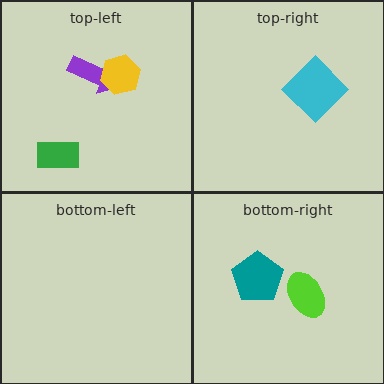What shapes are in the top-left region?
The purple arrow, the green rectangle, the yellow hexagon.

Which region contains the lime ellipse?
The bottom-right region.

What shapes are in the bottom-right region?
The teal pentagon, the lime ellipse.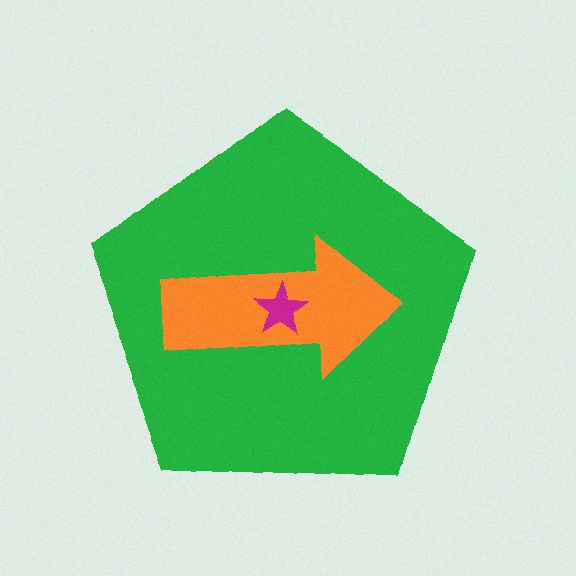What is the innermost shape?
The magenta star.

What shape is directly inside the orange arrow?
The magenta star.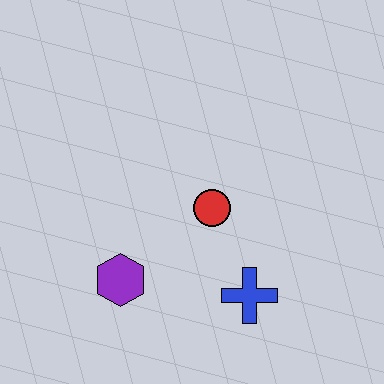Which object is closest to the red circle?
The blue cross is closest to the red circle.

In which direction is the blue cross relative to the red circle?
The blue cross is below the red circle.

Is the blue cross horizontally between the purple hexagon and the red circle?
No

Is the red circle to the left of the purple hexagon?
No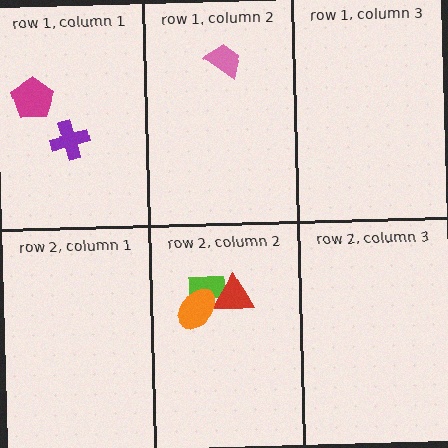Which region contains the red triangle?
The row 2, column 2 region.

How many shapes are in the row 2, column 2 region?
3.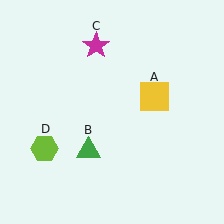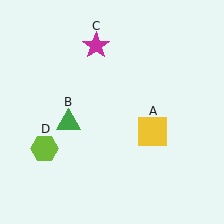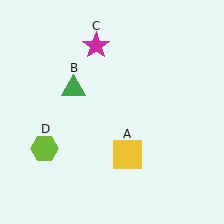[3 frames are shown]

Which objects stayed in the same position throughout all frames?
Magenta star (object C) and lime hexagon (object D) remained stationary.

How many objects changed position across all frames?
2 objects changed position: yellow square (object A), green triangle (object B).